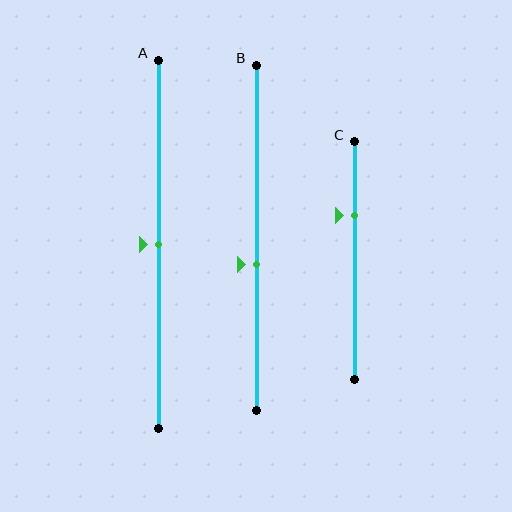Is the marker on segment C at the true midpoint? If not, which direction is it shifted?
No, the marker on segment C is shifted upward by about 19% of the segment length.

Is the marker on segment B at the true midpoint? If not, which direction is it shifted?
No, the marker on segment B is shifted downward by about 8% of the segment length.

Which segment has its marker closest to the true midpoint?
Segment A has its marker closest to the true midpoint.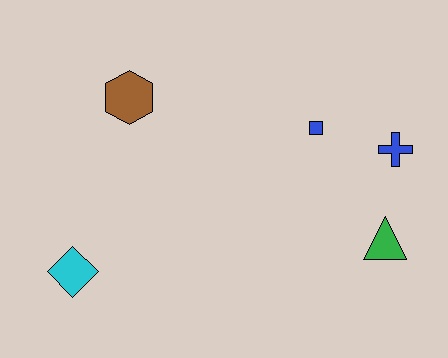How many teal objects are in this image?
There are no teal objects.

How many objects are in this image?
There are 5 objects.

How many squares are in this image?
There is 1 square.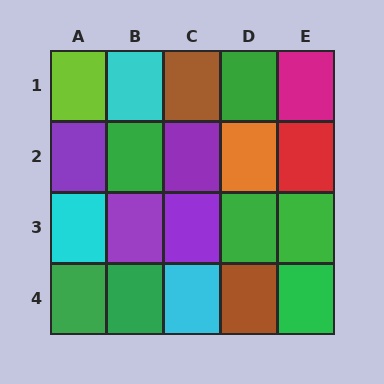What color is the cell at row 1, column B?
Cyan.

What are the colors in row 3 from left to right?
Cyan, purple, purple, green, green.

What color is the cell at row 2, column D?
Orange.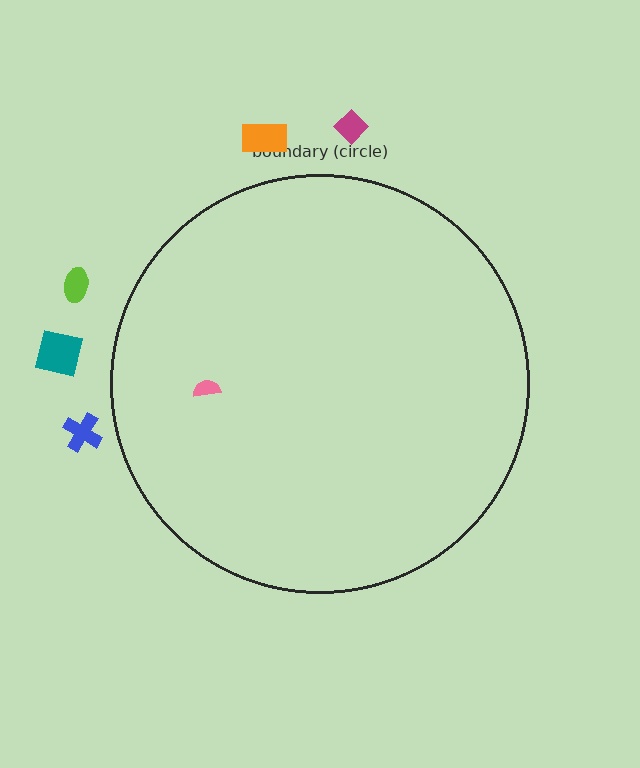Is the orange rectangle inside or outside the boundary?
Outside.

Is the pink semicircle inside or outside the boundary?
Inside.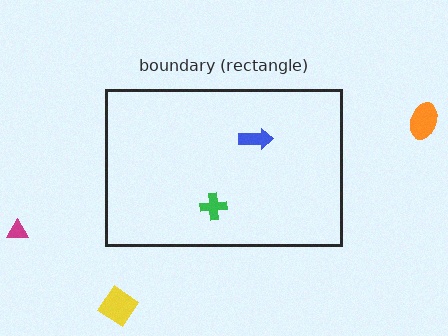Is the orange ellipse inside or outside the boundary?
Outside.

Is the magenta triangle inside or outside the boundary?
Outside.